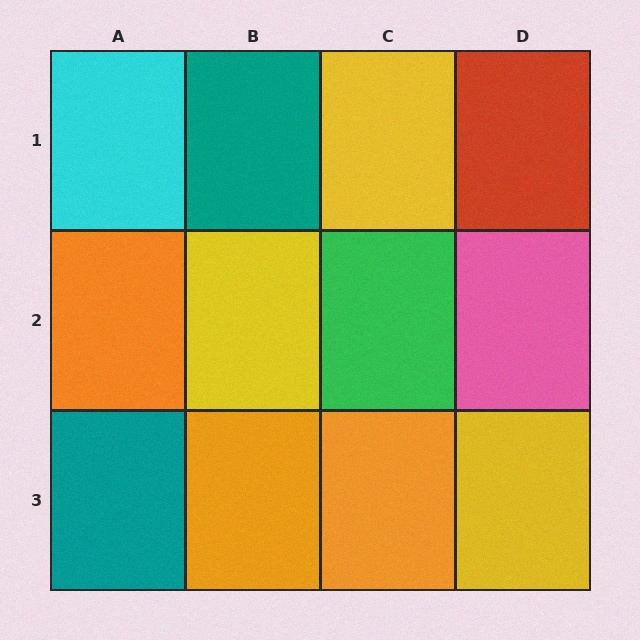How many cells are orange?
3 cells are orange.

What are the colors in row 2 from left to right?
Orange, yellow, green, pink.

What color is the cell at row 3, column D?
Yellow.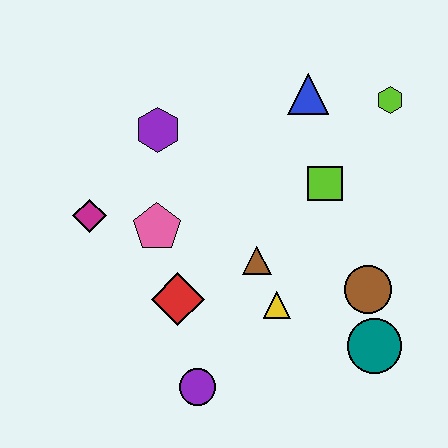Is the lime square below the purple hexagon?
Yes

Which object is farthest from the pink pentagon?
The lime hexagon is farthest from the pink pentagon.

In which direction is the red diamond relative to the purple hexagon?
The red diamond is below the purple hexagon.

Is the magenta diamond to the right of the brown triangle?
No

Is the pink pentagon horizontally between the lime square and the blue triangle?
No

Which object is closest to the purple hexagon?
The pink pentagon is closest to the purple hexagon.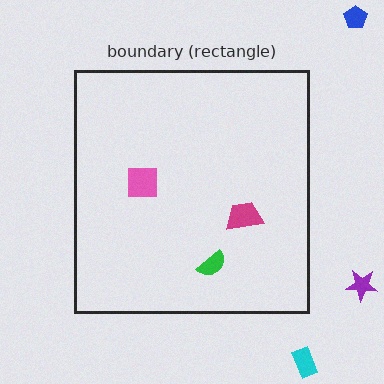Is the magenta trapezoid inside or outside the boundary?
Inside.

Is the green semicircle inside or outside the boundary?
Inside.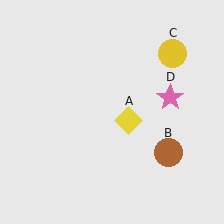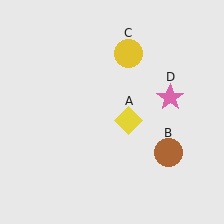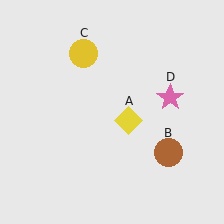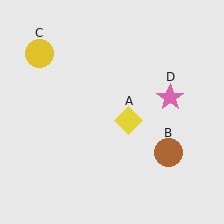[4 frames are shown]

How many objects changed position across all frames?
1 object changed position: yellow circle (object C).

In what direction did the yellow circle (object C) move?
The yellow circle (object C) moved left.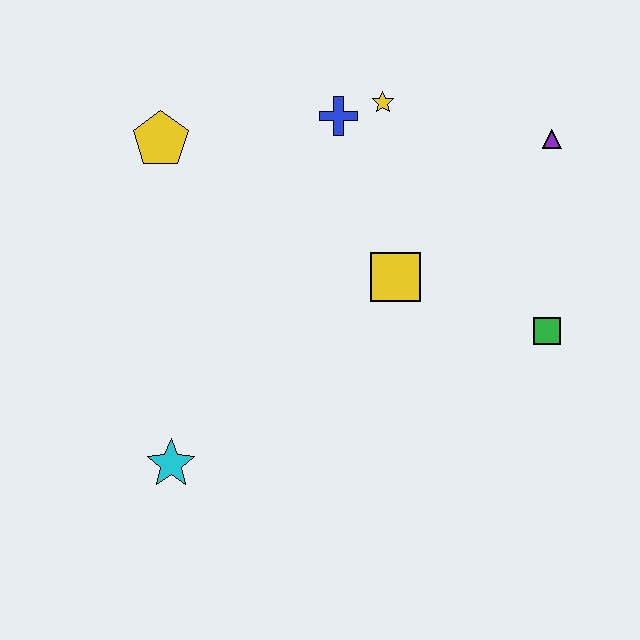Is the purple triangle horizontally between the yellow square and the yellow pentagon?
No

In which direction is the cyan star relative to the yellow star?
The cyan star is below the yellow star.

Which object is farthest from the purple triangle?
The cyan star is farthest from the purple triangle.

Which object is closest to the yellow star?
The blue cross is closest to the yellow star.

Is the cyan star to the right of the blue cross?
No